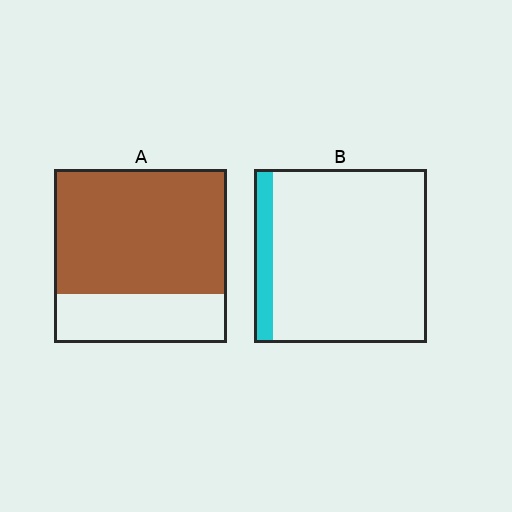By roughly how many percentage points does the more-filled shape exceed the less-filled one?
By roughly 60 percentage points (A over B).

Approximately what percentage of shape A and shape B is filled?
A is approximately 70% and B is approximately 10%.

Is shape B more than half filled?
No.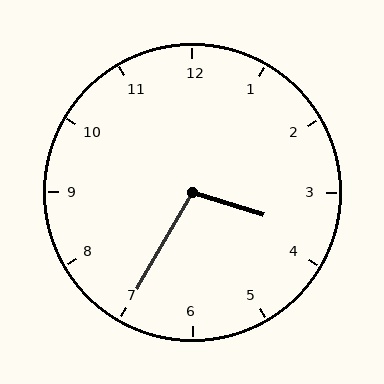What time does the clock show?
3:35.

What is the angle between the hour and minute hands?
Approximately 102 degrees.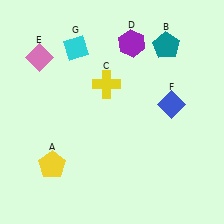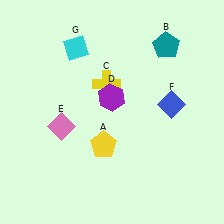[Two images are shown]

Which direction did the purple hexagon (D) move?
The purple hexagon (D) moved down.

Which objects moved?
The objects that moved are: the yellow pentagon (A), the purple hexagon (D), the pink diamond (E).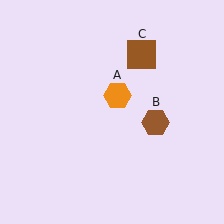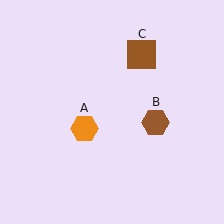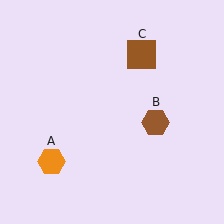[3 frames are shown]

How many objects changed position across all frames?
1 object changed position: orange hexagon (object A).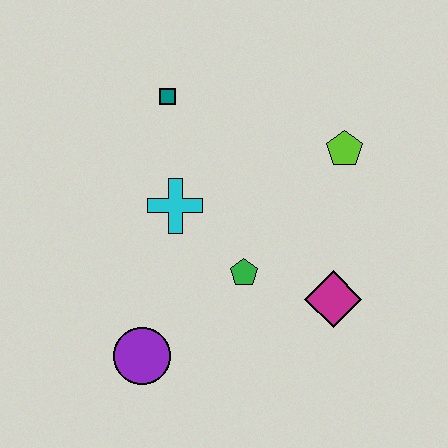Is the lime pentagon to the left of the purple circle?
No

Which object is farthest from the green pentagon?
The teal square is farthest from the green pentagon.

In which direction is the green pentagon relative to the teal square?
The green pentagon is below the teal square.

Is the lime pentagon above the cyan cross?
Yes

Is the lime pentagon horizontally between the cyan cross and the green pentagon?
No